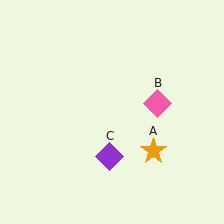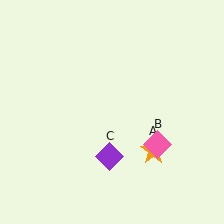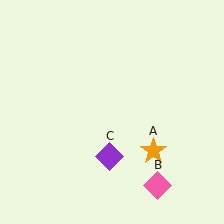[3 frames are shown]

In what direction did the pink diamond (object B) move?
The pink diamond (object B) moved down.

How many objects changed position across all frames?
1 object changed position: pink diamond (object B).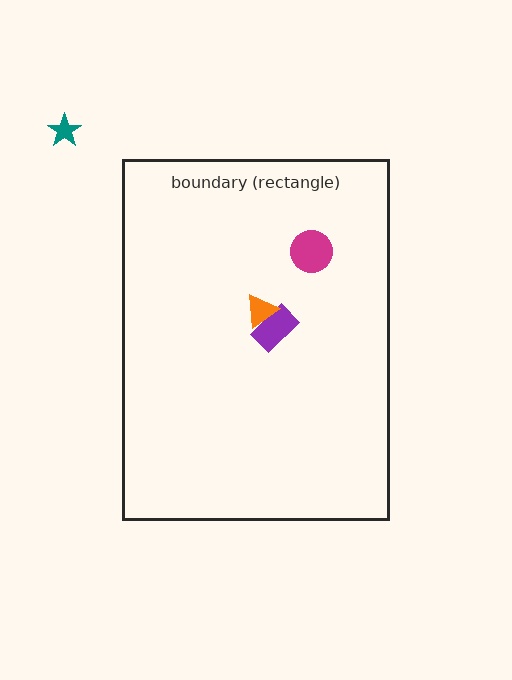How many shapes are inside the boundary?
3 inside, 1 outside.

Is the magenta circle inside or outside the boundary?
Inside.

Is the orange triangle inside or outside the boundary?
Inside.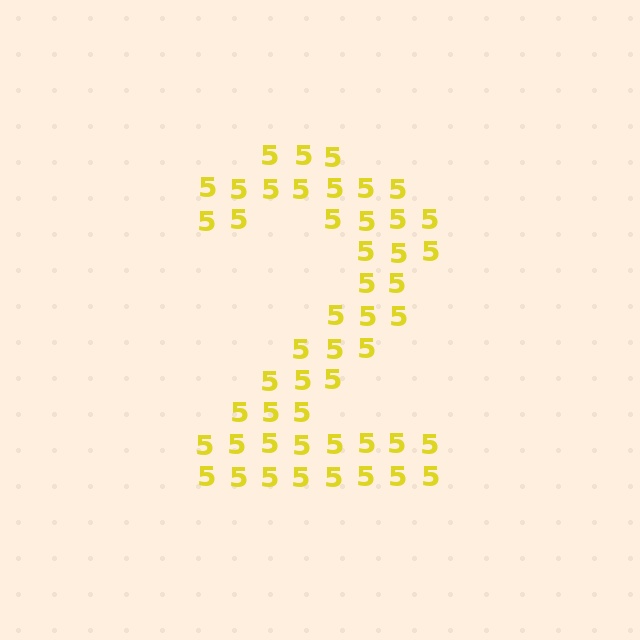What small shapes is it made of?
It is made of small digit 5's.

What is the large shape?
The large shape is the digit 2.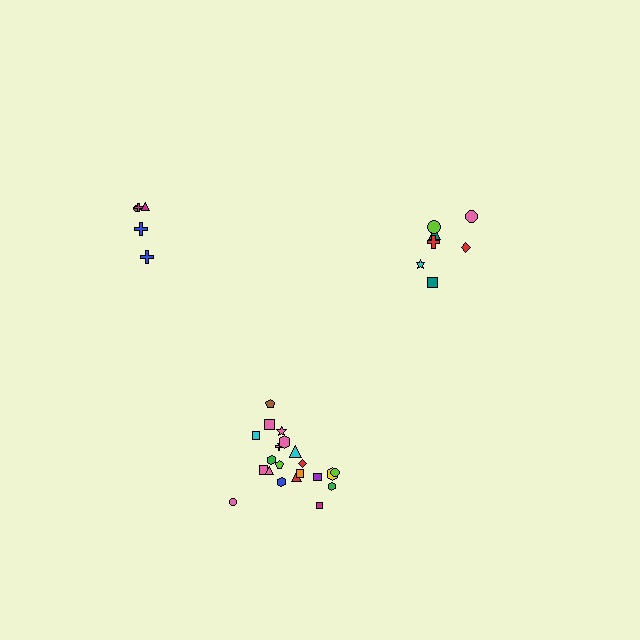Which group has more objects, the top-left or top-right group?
The top-right group.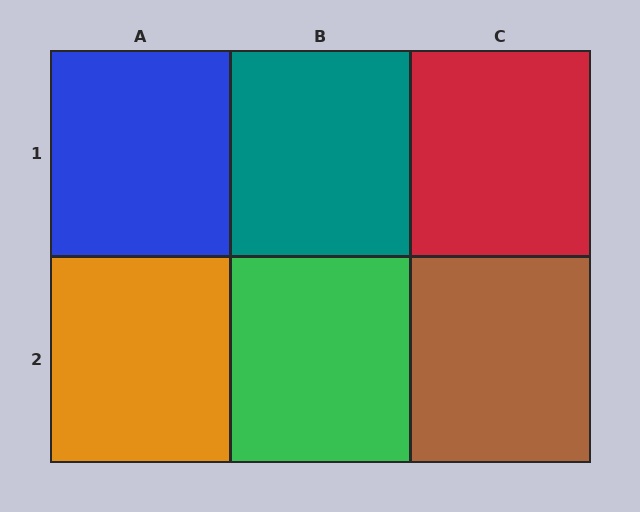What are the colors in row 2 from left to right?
Orange, green, brown.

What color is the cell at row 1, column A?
Blue.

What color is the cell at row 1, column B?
Teal.